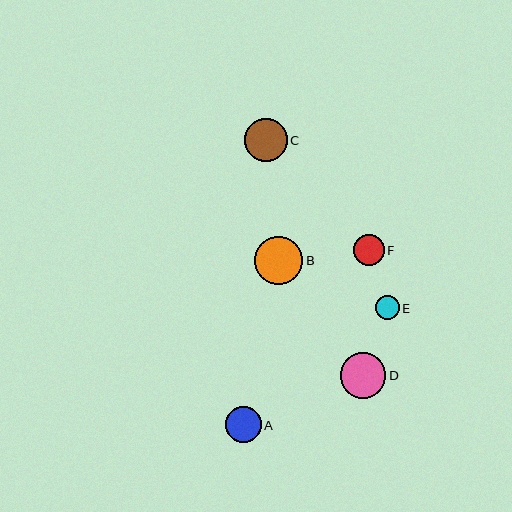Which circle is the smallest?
Circle E is the smallest with a size of approximately 24 pixels.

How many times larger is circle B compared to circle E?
Circle B is approximately 2.0 times the size of circle E.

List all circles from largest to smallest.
From largest to smallest: B, D, C, A, F, E.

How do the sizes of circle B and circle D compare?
Circle B and circle D are approximately the same size.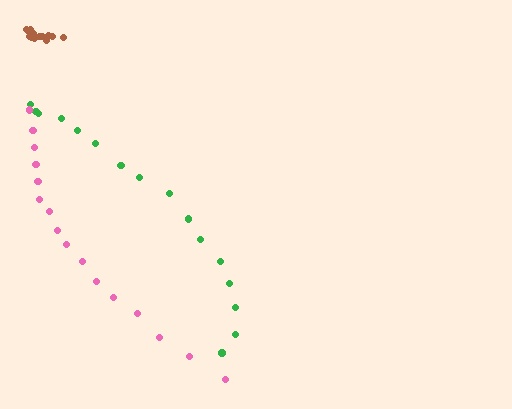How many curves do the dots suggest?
There are 3 distinct paths.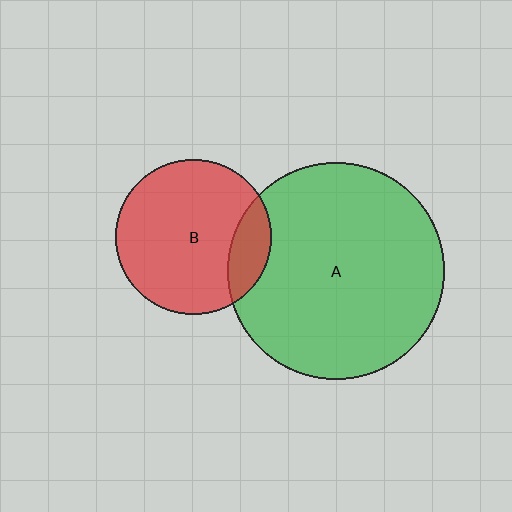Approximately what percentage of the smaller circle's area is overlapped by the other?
Approximately 15%.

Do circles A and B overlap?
Yes.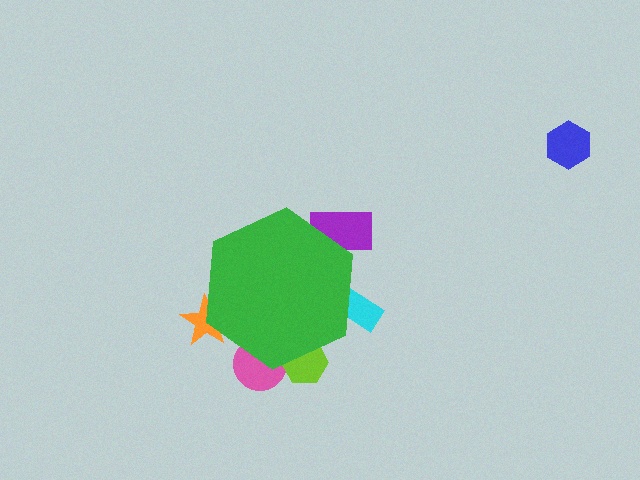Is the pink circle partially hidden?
Yes, the pink circle is partially hidden behind the green hexagon.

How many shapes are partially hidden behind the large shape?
5 shapes are partially hidden.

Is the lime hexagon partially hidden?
Yes, the lime hexagon is partially hidden behind the green hexagon.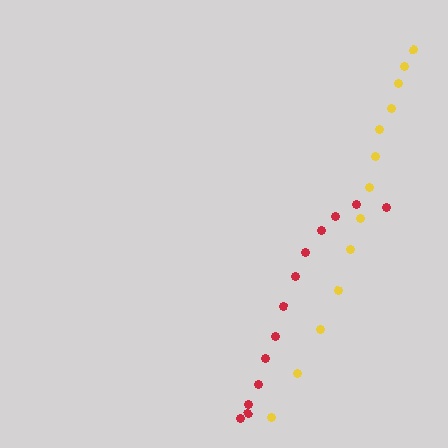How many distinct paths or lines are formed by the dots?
There are 2 distinct paths.